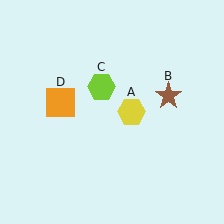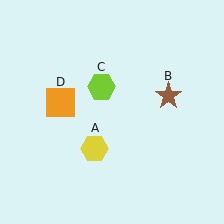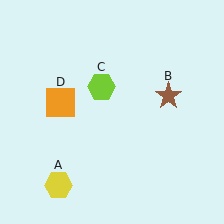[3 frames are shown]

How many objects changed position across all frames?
1 object changed position: yellow hexagon (object A).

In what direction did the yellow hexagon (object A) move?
The yellow hexagon (object A) moved down and to the left.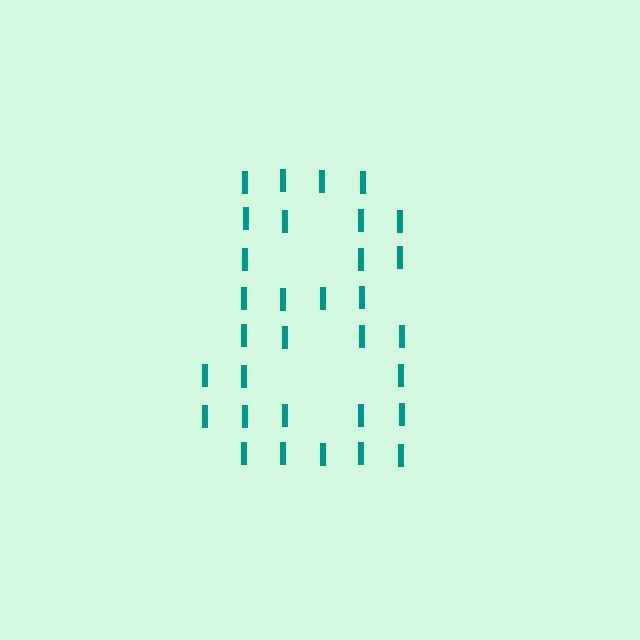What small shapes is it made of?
It is made of small letter I's.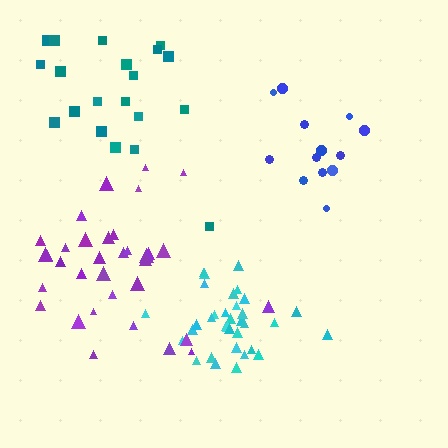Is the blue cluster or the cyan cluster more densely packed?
Cyan.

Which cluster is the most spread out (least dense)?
Teal.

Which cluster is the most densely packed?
Cyan.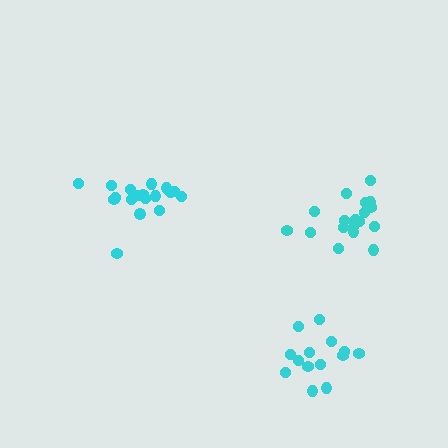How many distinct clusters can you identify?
There are 3 distinct clusters.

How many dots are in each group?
Group 1: 18 dots, Group 2: 18 dots, Group 3: 14 dots (50 total).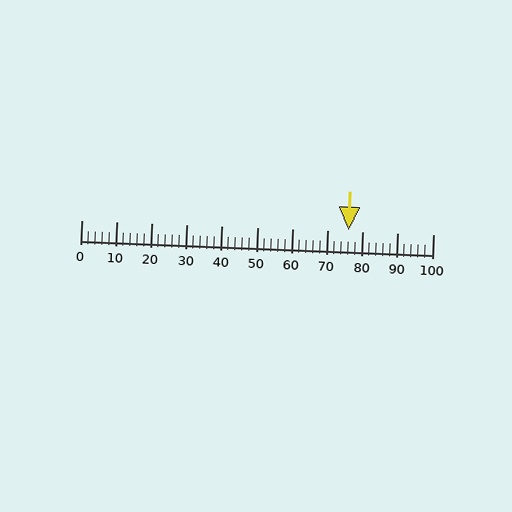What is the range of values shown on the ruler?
The ruler shows values from 0 to 100.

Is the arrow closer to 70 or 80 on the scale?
The arrow is closer to 80.